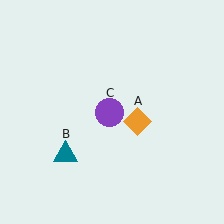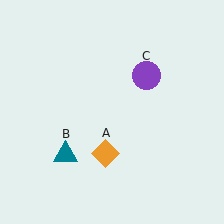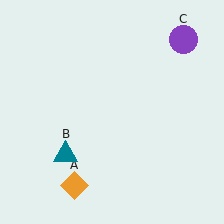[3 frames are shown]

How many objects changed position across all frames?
2 objects changed position: orange diamond (object A), purple circle (object C).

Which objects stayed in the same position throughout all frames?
Teal triangle (object B) remained stationary.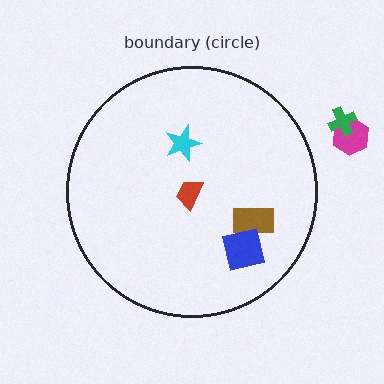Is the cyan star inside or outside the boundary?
Inside.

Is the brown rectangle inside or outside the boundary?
Inside.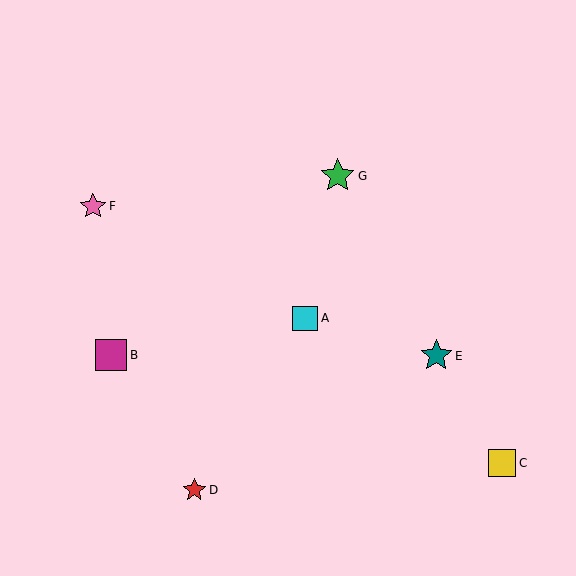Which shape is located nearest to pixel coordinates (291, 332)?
The cyan square (labeled A) at (305, 318) is nearest to that location.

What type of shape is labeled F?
Shape F is a pink star.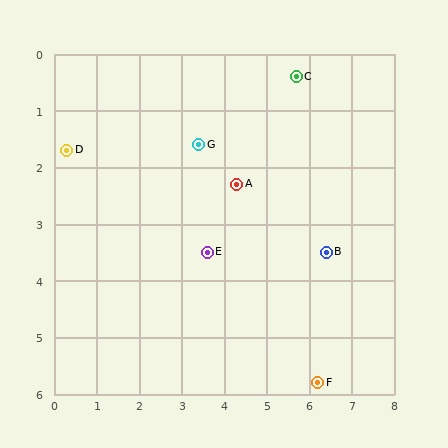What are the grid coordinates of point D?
Point D is at approximately (0.3, 1.7).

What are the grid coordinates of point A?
Point A is at approximately (4.3, 2.3).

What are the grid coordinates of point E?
Point E is at approximately (3.6, 3.5).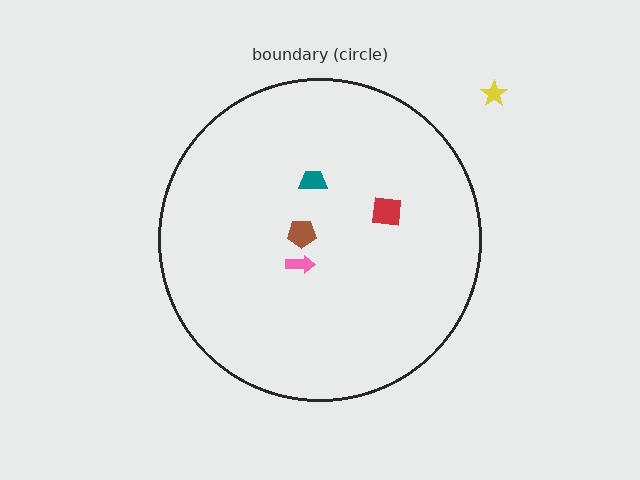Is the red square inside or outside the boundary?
Inside.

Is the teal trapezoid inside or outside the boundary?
Inside.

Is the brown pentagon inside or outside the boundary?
Inside.